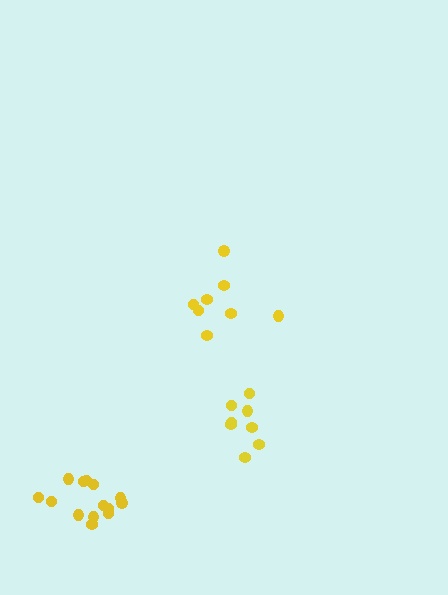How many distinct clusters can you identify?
There are 3 distinct clusters.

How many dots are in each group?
Group 1: 8 dots, Group 2: 14 dots, Group 3: 8 dots (30 total).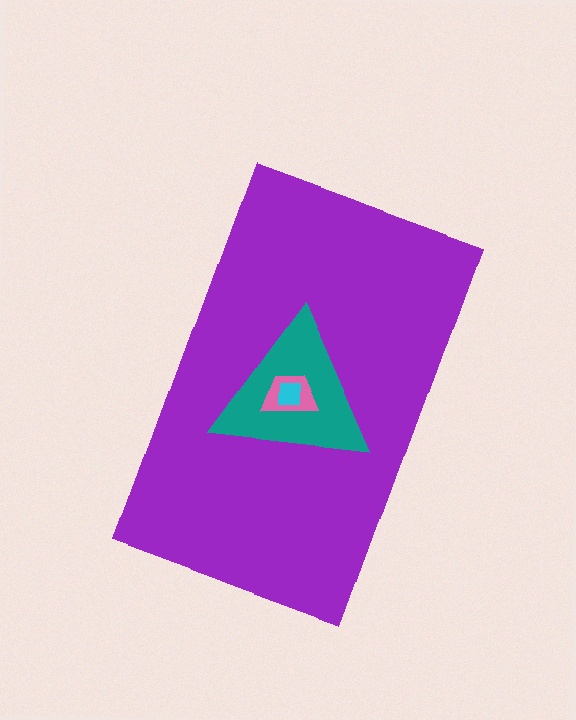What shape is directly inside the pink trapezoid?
The cyan square.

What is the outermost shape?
The purple rectangle.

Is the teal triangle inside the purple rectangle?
Yes.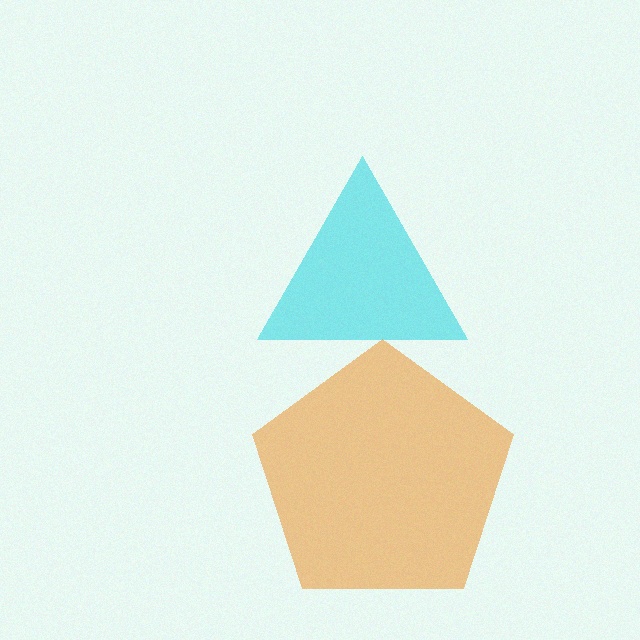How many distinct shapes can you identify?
There are 2 distinct shapes: a cyan triangle, an orange pentagon.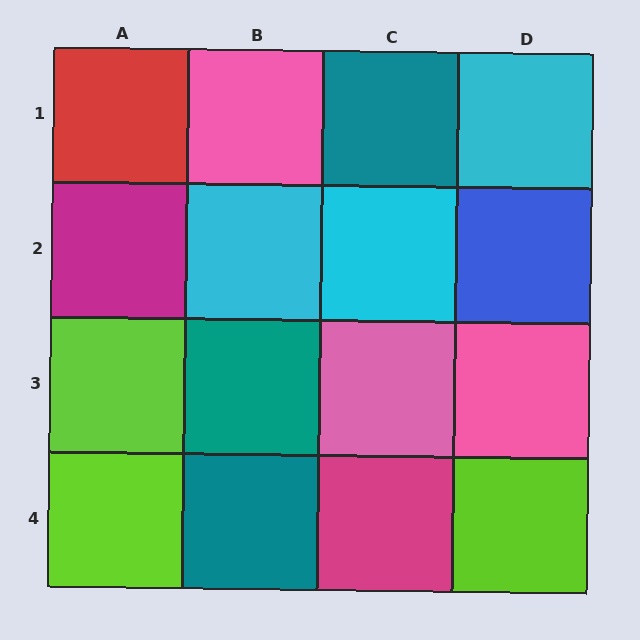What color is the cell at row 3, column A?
Lime.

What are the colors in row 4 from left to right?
Lime, teal, magenta, lime.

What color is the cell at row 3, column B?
Teal.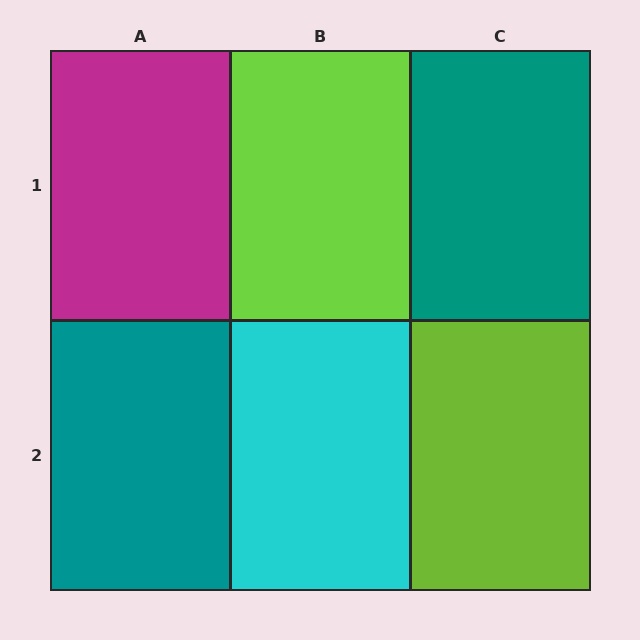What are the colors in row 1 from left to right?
Magenta, lime, teal.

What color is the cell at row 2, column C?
Lime.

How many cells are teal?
2 cells are teal.